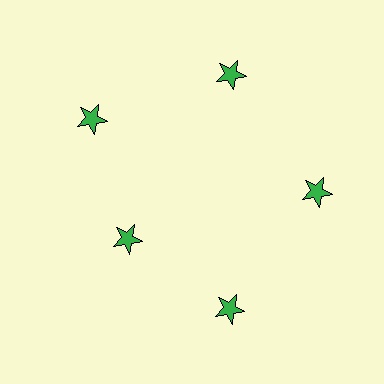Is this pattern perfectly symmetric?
No. The 5 green stars are arranged in a ring, but one element near the 8 o'clock position is pulled inward toward the center, breaking the 5-fold rotational symmetry.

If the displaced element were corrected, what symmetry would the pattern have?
It would have 5-fold rotational symmetry — the pattern would map onto itself every 72 degrees.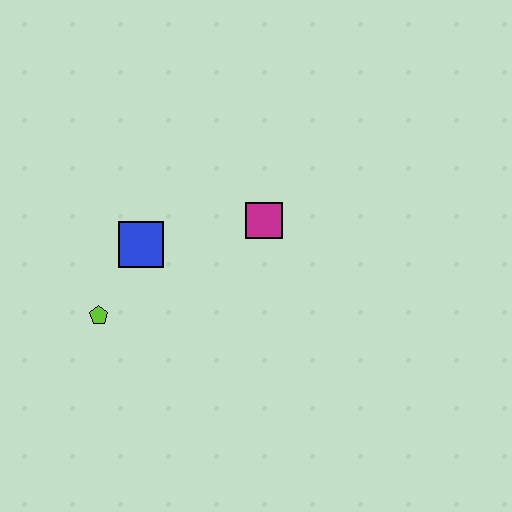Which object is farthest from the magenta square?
The lime pentagon is farthest from the magenta square.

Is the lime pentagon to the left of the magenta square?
Yes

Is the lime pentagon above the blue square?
No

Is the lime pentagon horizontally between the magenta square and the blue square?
No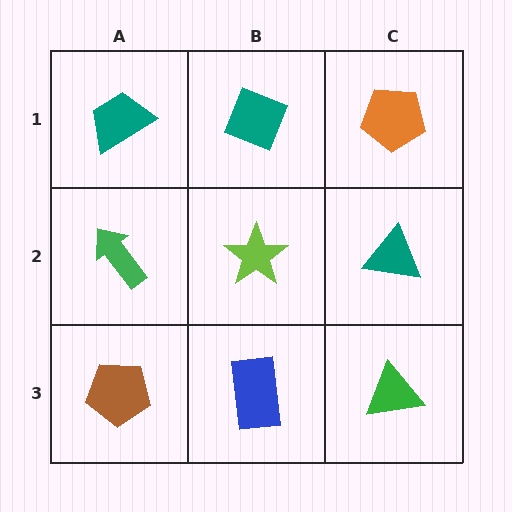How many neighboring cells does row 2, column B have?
4.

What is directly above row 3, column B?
A lime star.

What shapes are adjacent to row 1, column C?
A teal triangle (row 2, column C), a teal diamond (row 1, column B).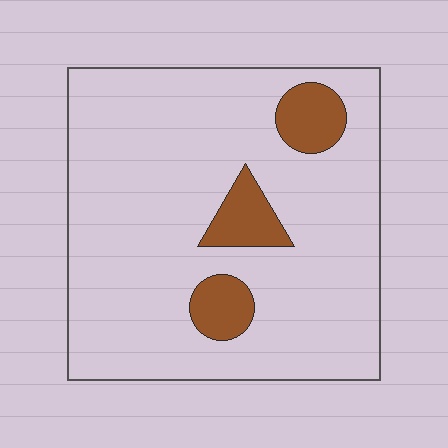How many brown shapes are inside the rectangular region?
3.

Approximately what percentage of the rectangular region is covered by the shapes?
Approximately 10%.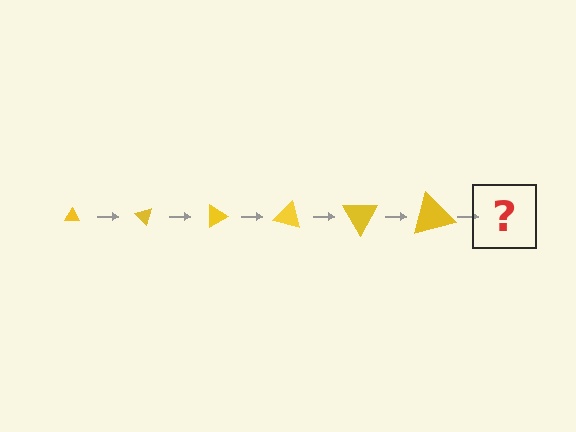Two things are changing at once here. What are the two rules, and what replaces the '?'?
The two rules are that the triangle grows larger each step and it rotates 45 degrees each step. The '?' should be a triangle, larger than the previous one and rotated 270 degrees from the start.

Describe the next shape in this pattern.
It should be a triangle, larger than the previous one and rotated 270 degrees from the start.